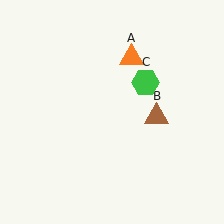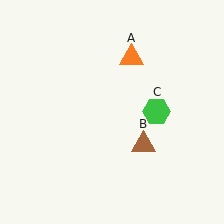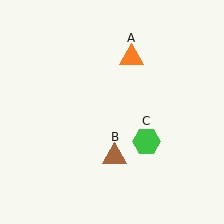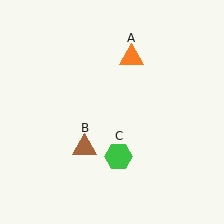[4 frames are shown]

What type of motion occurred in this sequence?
The brown triangle (object B), green hexagon (object C) rotated clockwise around the center of the scene.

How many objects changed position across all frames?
2 objects changed position: brown triangle (object B), green hexagon (object C).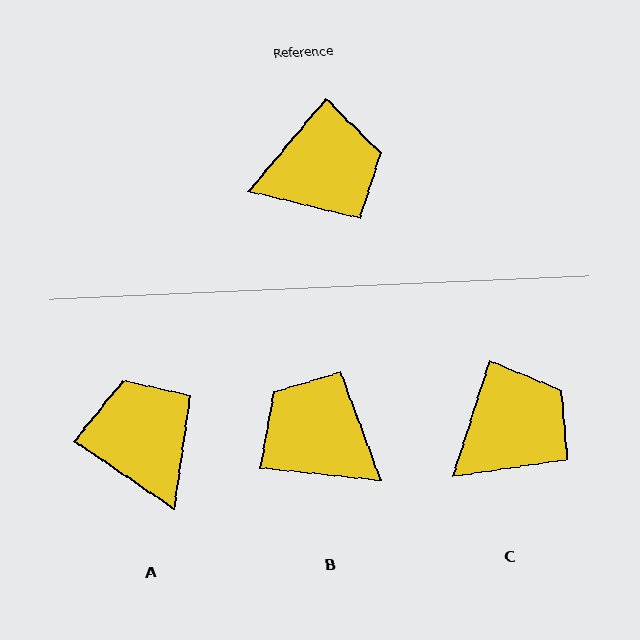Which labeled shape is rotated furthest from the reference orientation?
B, about 124 degrees away.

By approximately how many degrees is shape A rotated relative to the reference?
Approximately 96 degrees counter-clockwise.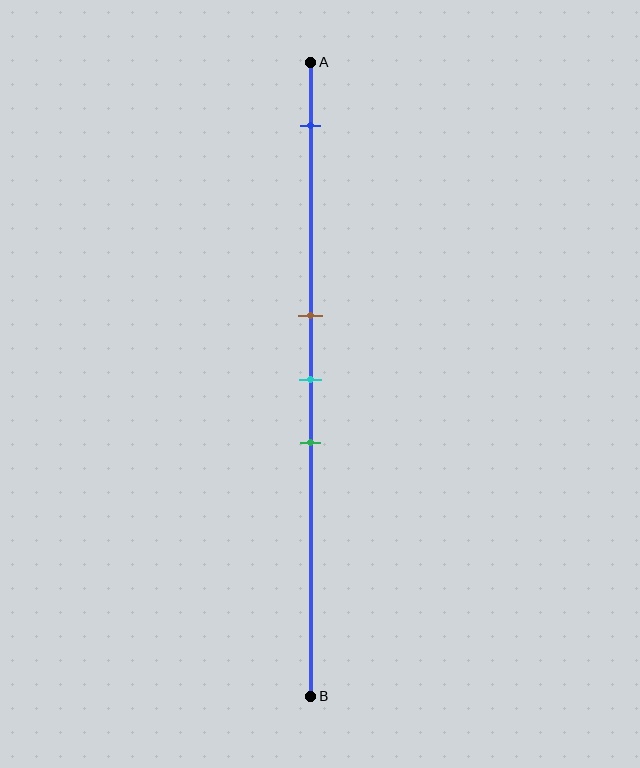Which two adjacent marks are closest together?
The brown and cyan marks are the closest adjacent pair.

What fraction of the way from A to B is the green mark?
The green mark is approximately 60% (0.6) of the way from A to B.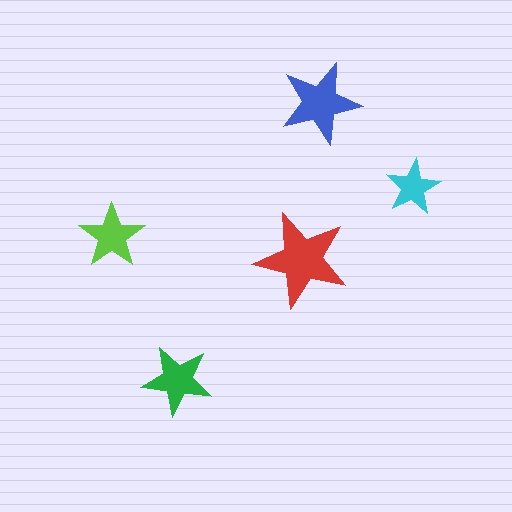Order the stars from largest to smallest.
the red one, the blue one, the green one, the lime one, the cyan one.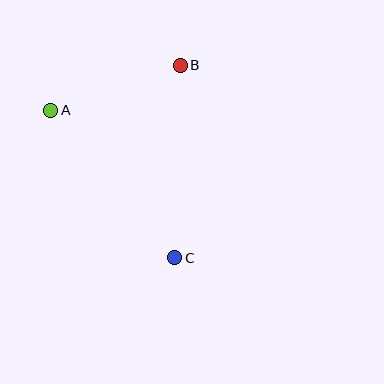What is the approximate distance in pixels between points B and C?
The distance between B and C is approximately 192 pixels.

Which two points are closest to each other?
Points A and B are closest to each other.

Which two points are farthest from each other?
Points A and C are farthest from each other.